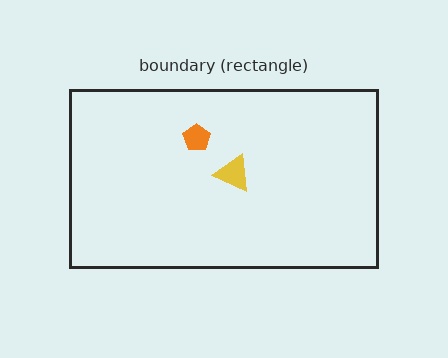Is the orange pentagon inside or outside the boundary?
Inside.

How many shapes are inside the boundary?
2 inside, 0 outside.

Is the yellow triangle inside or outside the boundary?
Inside.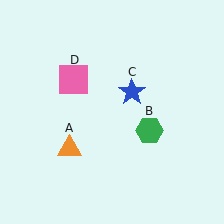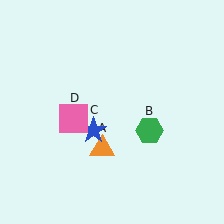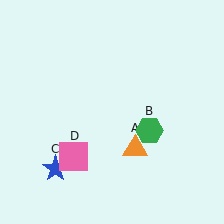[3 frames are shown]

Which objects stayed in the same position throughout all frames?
Green hexagon (object B) remained stationary.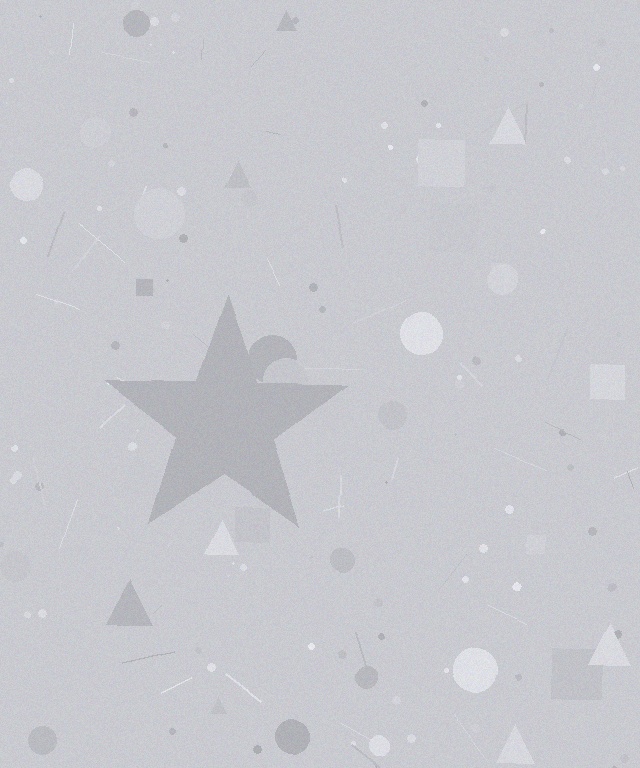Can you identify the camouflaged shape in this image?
The camouflaged shape is a star.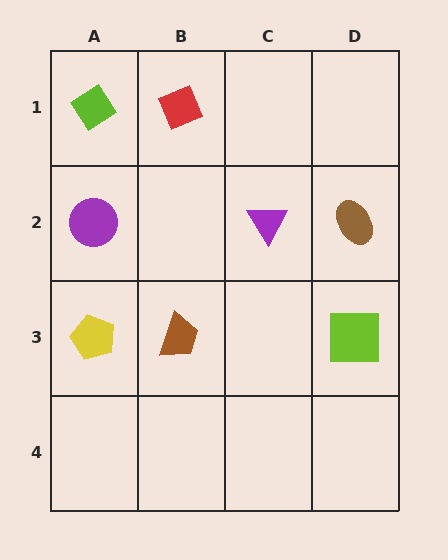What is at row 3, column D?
A lime square.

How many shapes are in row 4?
0 shapes.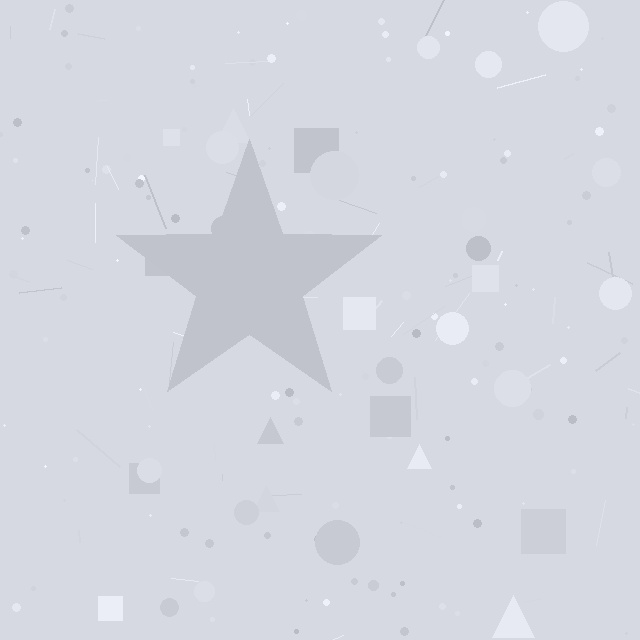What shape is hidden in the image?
A star is hidden in the image.